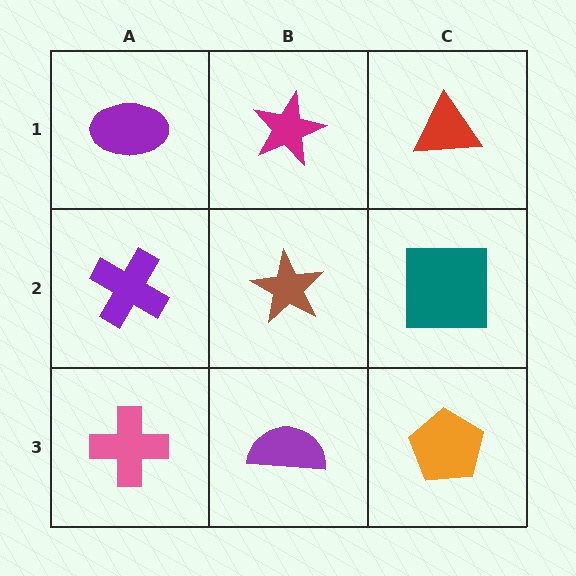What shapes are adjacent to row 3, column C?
A teal square (row 2, column C), a purple semicircle (row 3, column B).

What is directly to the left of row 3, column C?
A purple semicircle.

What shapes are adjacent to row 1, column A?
A purple cross (row 2, column A), a magenta star (row 1, column B).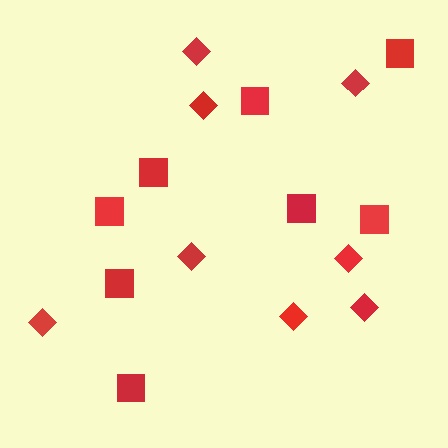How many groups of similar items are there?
There are 2 groups: one group of diamonds (8) and one group of squares (8).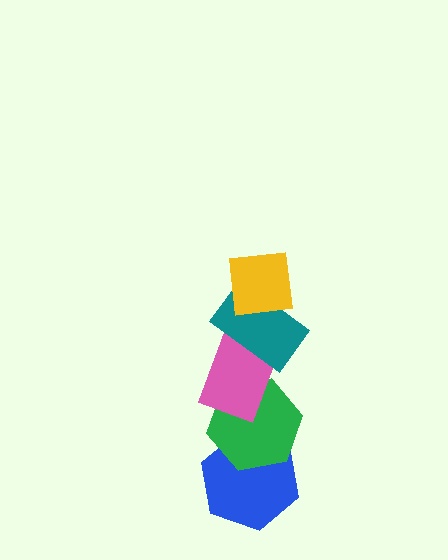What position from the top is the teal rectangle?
The teal rectangle is 2nd from the top.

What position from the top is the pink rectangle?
The pink rectangle is 3rd from the top.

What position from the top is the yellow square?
The yellow square is 1st from the top.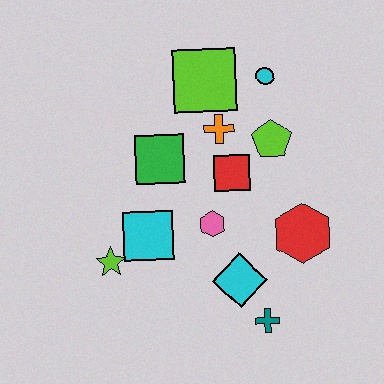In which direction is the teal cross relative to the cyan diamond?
The teal cross is below the cyan diamond.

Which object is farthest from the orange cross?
The teal cross is farthest from the orange cross.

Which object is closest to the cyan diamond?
The teal cross is closest to the cyan diamond.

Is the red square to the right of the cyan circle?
No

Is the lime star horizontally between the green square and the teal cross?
No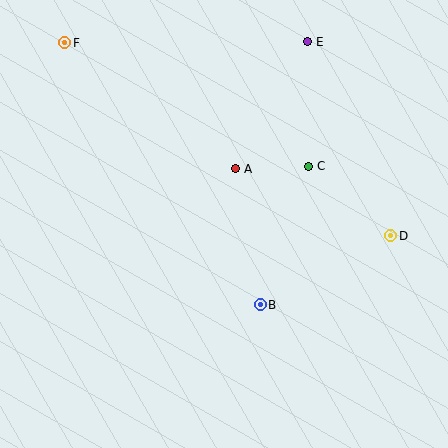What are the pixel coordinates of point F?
Point F is at (65, 43).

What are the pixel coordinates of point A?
Point A is at (236, 169).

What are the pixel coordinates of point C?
Point C is at (309, 166).